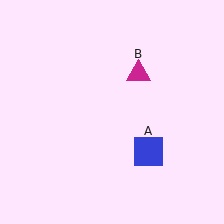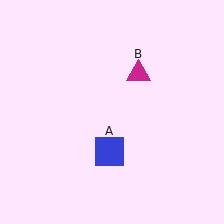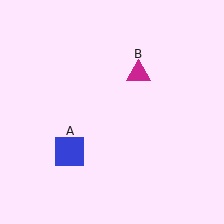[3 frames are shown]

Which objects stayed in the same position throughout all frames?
Magenta triangle (object B) remained stationary.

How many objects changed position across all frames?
1 object changed position: blue square (object A).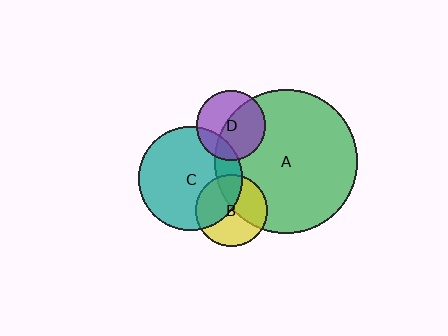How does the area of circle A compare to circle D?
Approximately 4.3 times.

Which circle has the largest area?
Circle A (green).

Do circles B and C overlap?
Yes.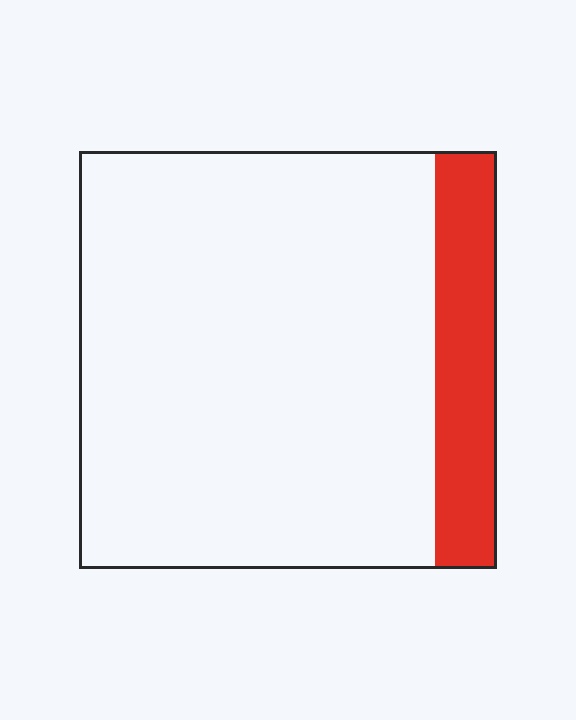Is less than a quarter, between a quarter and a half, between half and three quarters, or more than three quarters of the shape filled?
Less than a quarter.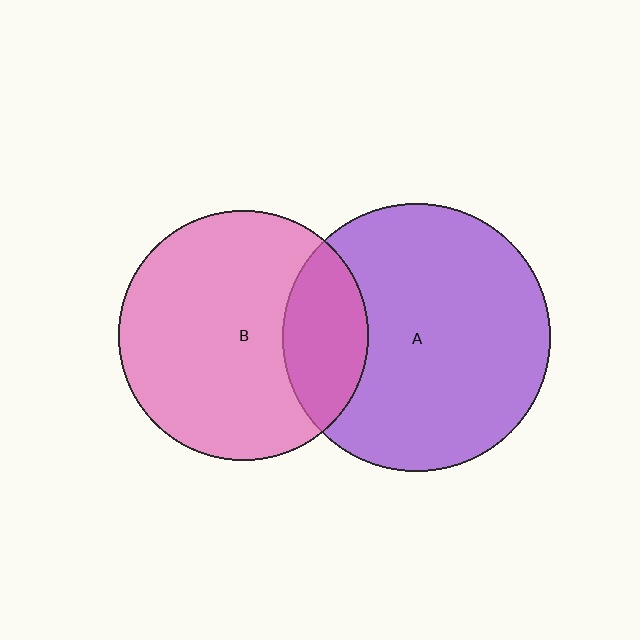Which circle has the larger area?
Circle A (purple).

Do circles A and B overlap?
Yes.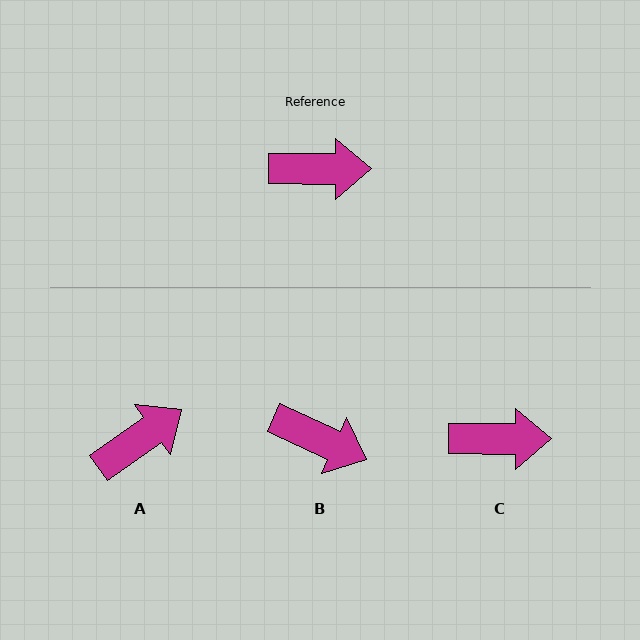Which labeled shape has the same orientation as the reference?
C.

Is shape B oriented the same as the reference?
No, it is off by about 24 degrees.